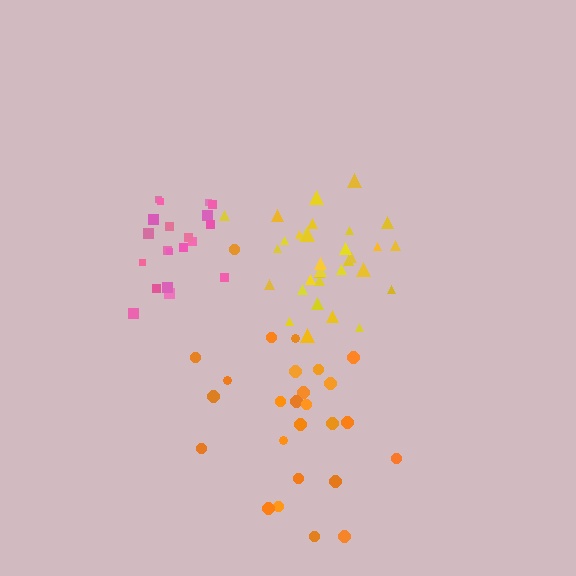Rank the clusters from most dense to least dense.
yellow, pink, orange.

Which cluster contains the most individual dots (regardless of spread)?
Yellow (32).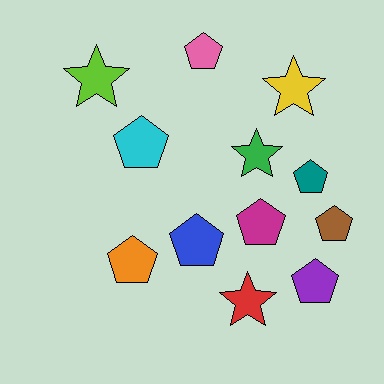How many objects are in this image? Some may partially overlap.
There are 12 objects.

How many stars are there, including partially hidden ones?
There are 4 stars.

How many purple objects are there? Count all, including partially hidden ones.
There is 1 purple object.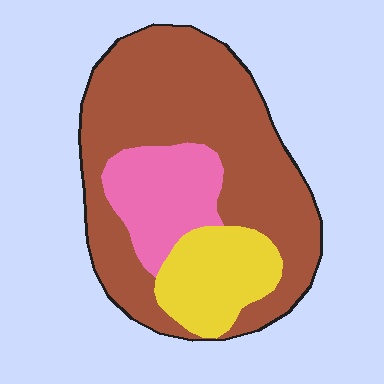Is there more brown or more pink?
Brown.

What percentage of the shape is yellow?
Yellow takes up about one sixth (1/6) of the shape.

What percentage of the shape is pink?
Pink covers roughly 20% of the shape.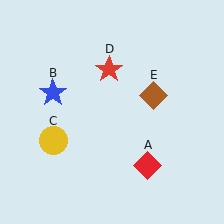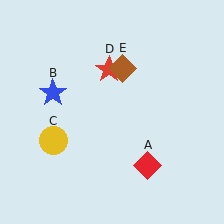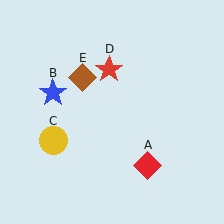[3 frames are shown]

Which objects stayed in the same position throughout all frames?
Red diamond (object A) and blue star (object B) and yellow circle (object C) and red star (object D) remained stationary.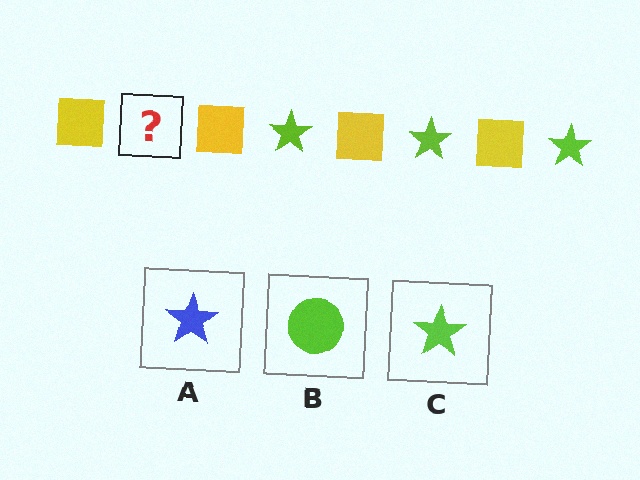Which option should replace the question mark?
Option C.